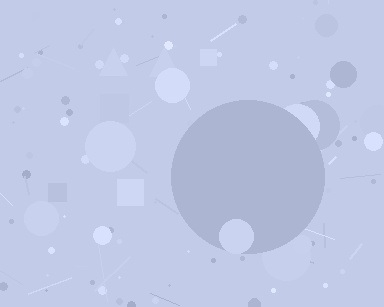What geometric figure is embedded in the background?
A circle is embedded in the background.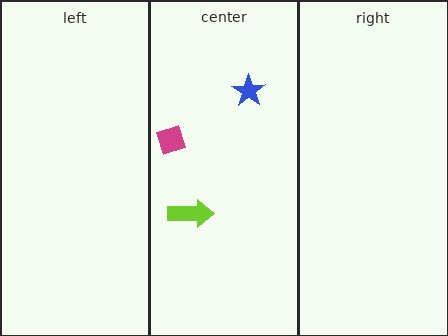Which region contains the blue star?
The center region.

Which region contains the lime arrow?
The center region.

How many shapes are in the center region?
3.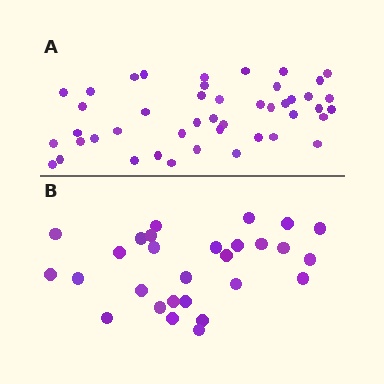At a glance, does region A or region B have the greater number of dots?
Region A (the top region) has more dots.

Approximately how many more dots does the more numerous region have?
Region A has approximately 15 more dots than region B.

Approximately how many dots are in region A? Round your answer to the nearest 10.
About 40 dots. (The exact count is 45, which rounds to 40.)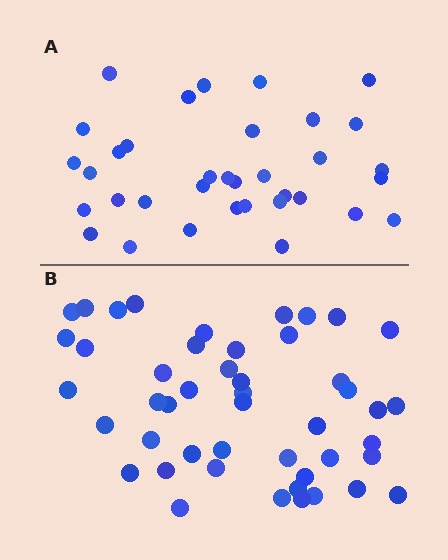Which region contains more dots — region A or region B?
Region B (the bottom region) has more dots.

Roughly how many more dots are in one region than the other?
Region B has roughly 12 or so more dots than region A.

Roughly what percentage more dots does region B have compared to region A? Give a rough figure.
About 35% more.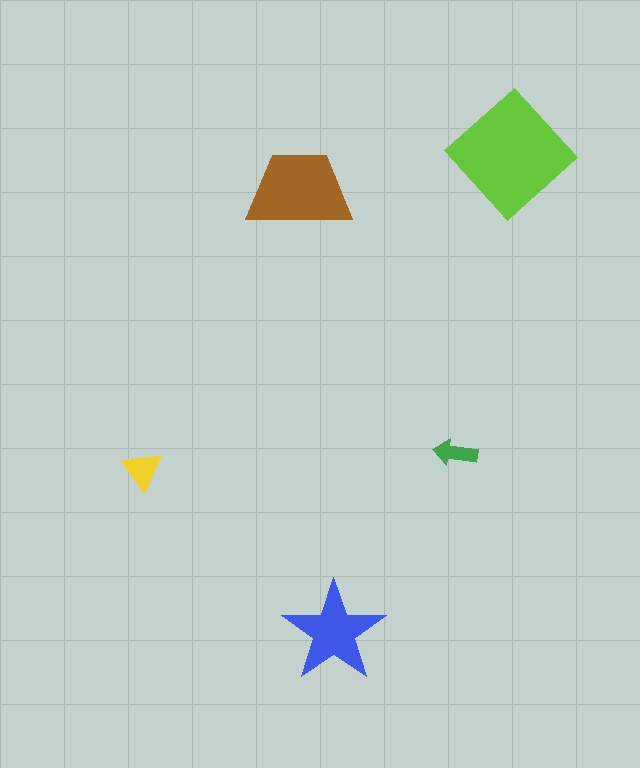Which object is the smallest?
The green arrow.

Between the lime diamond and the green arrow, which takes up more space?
The lime diamond.